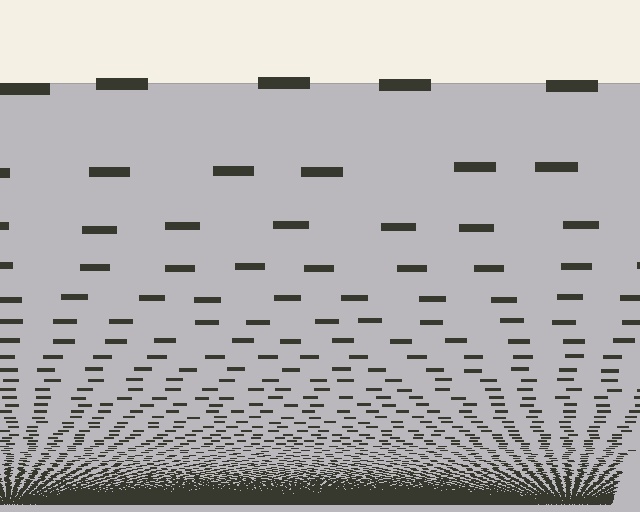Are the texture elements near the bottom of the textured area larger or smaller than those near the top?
Smaller. The gradient is inverted — elements near the bottom are smaller and denser.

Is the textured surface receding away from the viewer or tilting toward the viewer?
The surface appears to tilt toward the viewer. Texture elements get larger and sparser toward the top.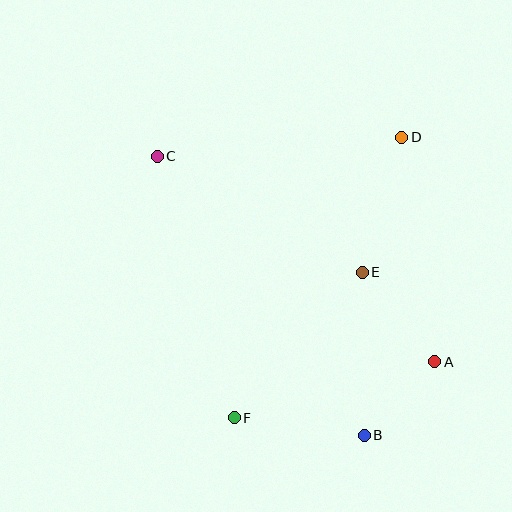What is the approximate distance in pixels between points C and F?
The distance between C and F is approximately 273 pixels.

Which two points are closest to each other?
Points A and B are closest to each other.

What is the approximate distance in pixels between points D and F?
The distance between D and F is approximately 327 pixels.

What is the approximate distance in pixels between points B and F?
The distance between B and F is approximately 131 pixels.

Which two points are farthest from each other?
Points B and C are farthest from each other.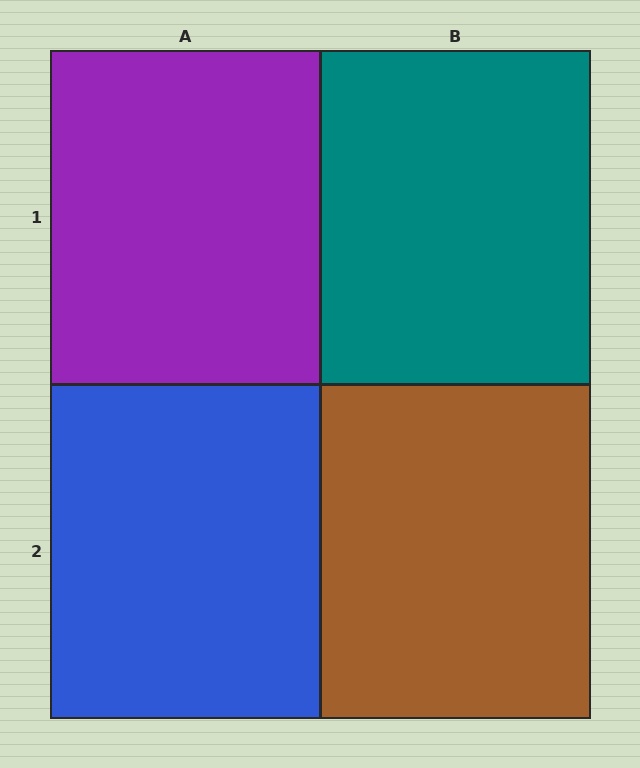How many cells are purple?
1 cell is purple.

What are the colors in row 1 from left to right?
Purple, teal.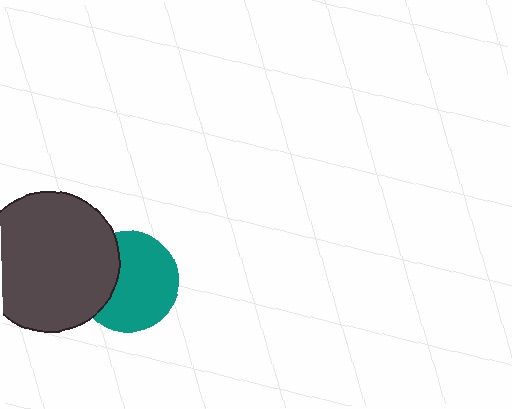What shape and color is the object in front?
The object in front is a dark gray circle.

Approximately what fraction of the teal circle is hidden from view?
Roughly 31% of the teal circle is hidden behind the dark gray circle.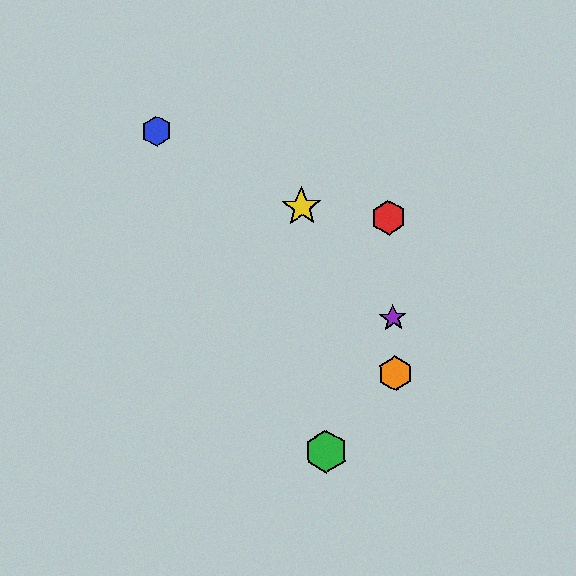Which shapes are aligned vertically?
The red hexagon, the purple star, the orange hexagon are aligned vertically.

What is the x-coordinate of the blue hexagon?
The blue hexagon is at x≈157.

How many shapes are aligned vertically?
3 shapes (the red hexagon, the purple star, the orange hexagon) are aligned vertically.